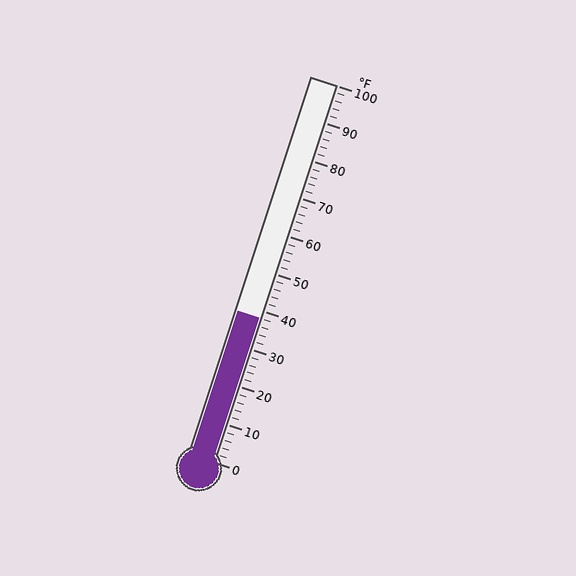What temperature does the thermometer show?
The thermometer shows approximately 38°F.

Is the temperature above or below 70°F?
The temperature is below 70°F.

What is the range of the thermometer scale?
The thermometer scale ranges from 0°F to 100°F.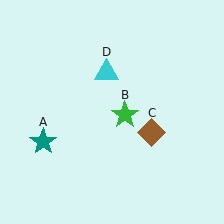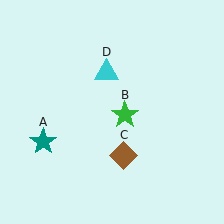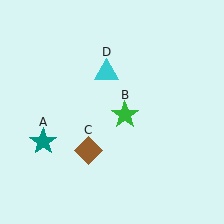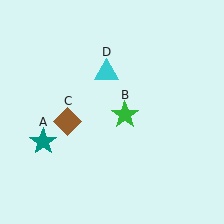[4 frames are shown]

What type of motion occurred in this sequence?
The brown diamond (object C) rotated clockwise around the center of the scene.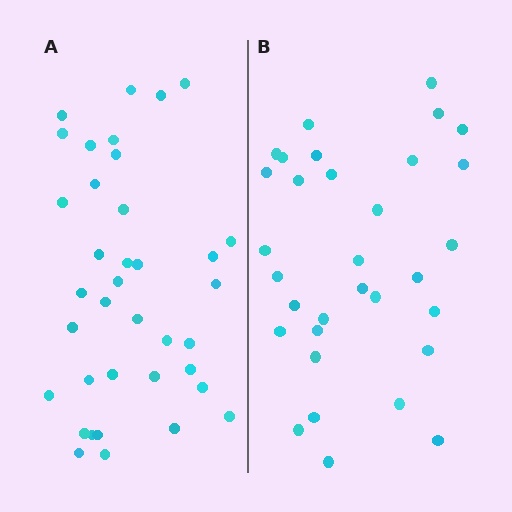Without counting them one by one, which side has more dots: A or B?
Region A (the left region) has more dots.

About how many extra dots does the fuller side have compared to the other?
Region A has about 5 more dots than region B.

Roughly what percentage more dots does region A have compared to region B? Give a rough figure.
About 15% more.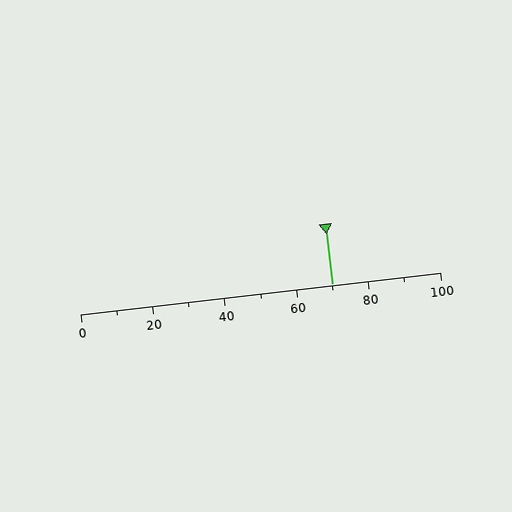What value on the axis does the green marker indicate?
The marker indicates approximately 70.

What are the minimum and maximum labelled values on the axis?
The axis runs from 0 to 100.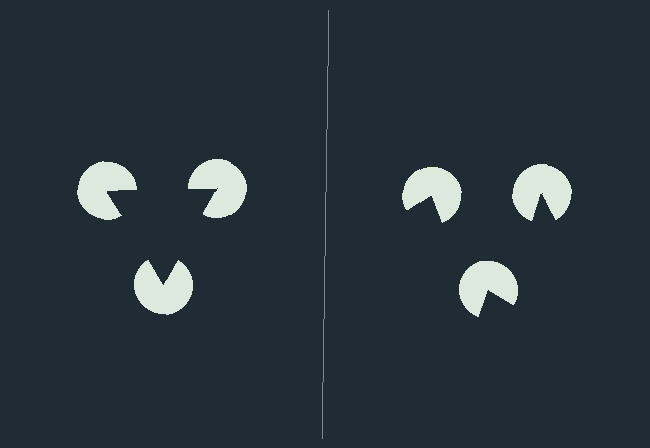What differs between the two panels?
The pac-man discs are positioned identically on both sides; only the wedge orientations differ. On the left they align to a triangle; on the right they are misaligned.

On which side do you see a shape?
An illusory triangle appears on the left side. On the right side the wedge cuts are rotated, so no coherent shape forms.